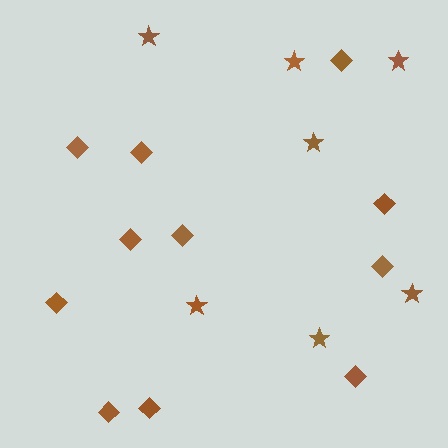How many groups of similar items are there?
There are 2 groups: one group of stars (7) and one group of diamonds (11).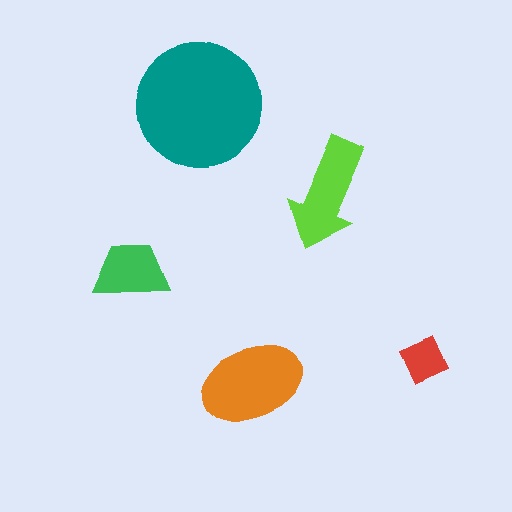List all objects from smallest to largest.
The red square, the green trapezoid, the lime arrow, the orange ellipse, the teal circle.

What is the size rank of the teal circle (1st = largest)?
1st.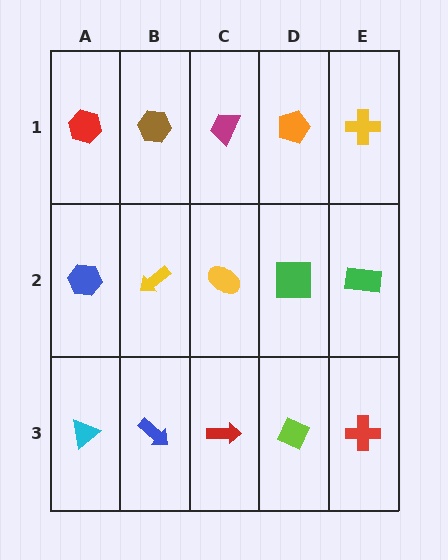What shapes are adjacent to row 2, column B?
A brown hexagon (row 1, column B), a blue arrow (row 3, column B), a blue hexagon (row 2, column A), a yellow ellipse (row 2, column C).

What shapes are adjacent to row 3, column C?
A yellow ellipse (row 2, column C), a blue arrow (row 3, column B), a lime diamond (row 3, column D).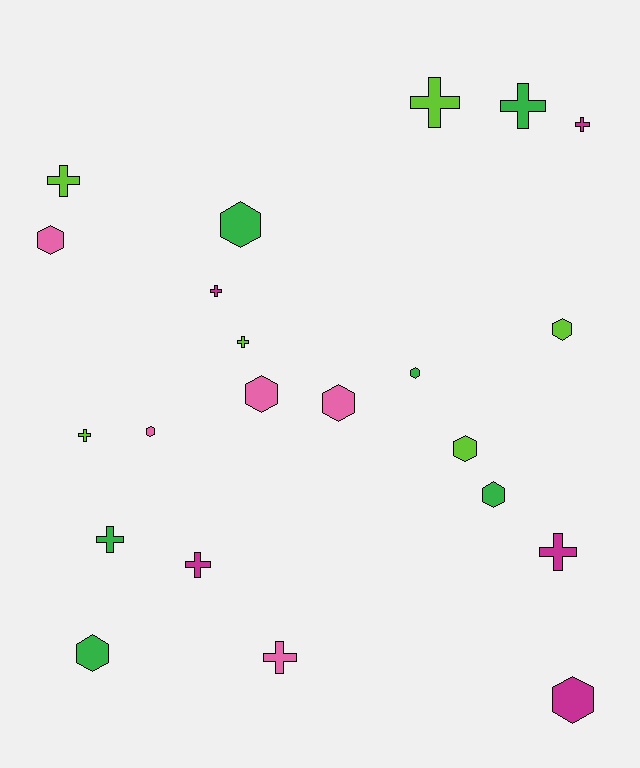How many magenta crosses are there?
There are 4 magenta crosses.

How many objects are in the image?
There are 22 objects.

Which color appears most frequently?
Green, with 6 objects.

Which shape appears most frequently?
Hexagon, with 11 objects.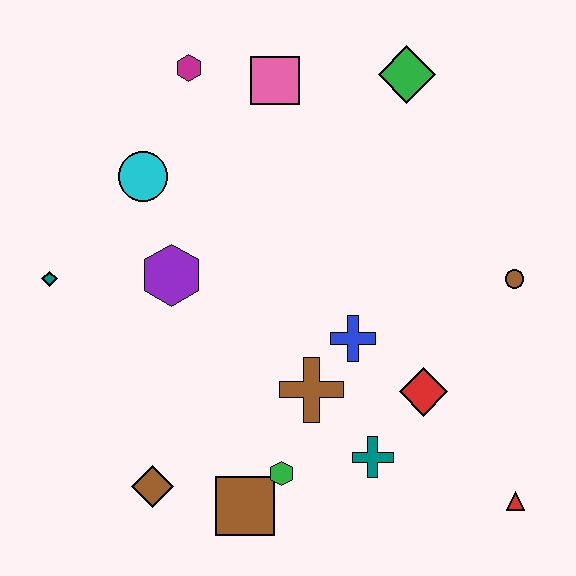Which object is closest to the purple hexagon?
The cyan circle is closest to the purple hexagon.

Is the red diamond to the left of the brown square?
No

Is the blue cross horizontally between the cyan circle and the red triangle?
Yes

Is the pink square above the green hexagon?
Yes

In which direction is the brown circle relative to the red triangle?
The brown circle is above the red triangle.